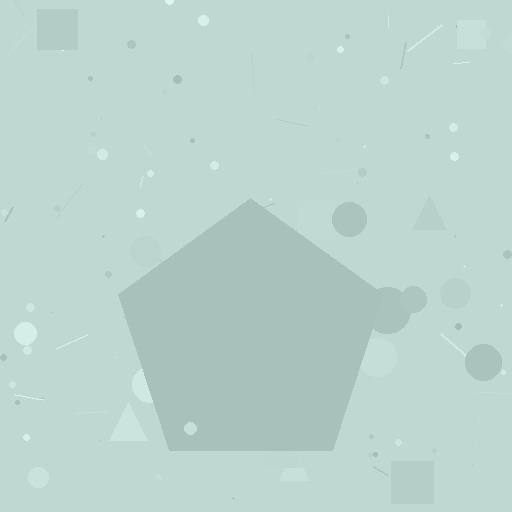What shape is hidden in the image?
A pentagon is hidden in the image.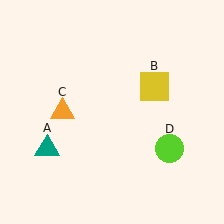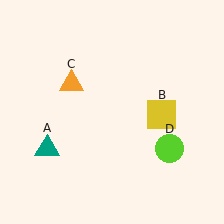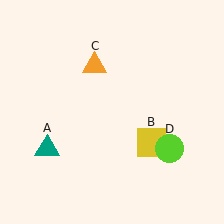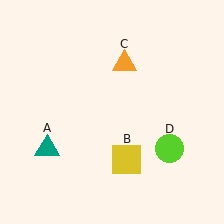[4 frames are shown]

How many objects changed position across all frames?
2 objects changed position: yellow square (object B), orange triangle (object C).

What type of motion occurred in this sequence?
The yellow square (object B), orange triangle (object C) rotated clockwise around the center of the scene.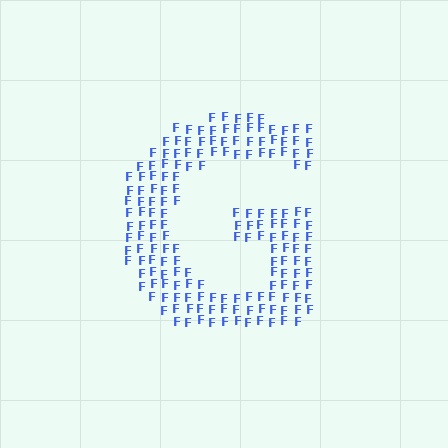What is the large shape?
The large shape is the letter G.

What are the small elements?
The small elements are letter F's.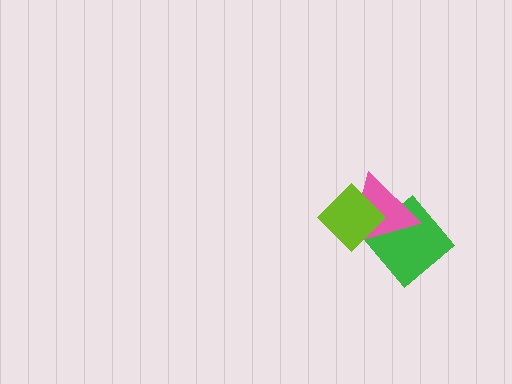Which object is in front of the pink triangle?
The lime diamond is in front of the pink triangle.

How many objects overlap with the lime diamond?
2 objects overlap with the lime diamond.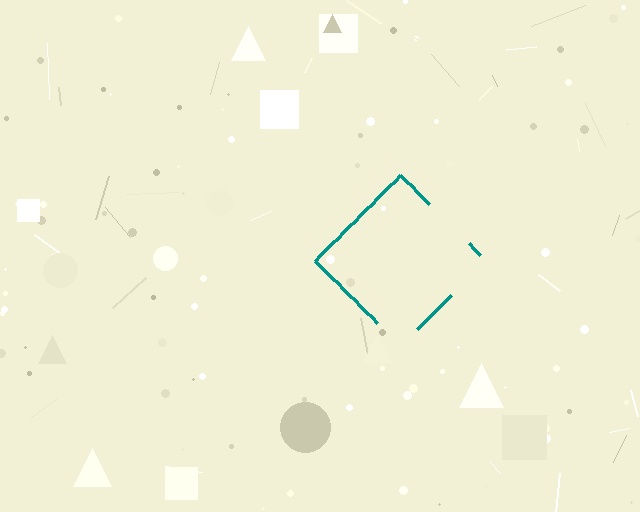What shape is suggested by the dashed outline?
The dashed outline suggests a diamond.